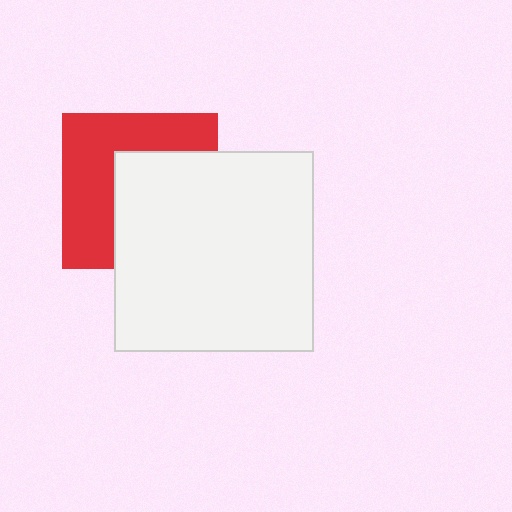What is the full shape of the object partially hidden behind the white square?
The partially hidden object is a red square.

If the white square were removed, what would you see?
You would see the complete red square.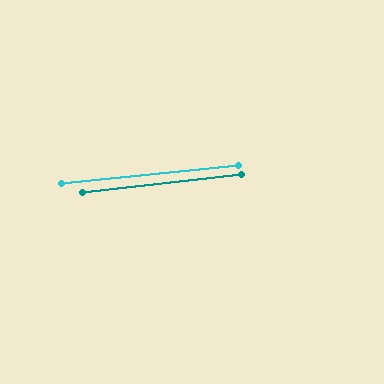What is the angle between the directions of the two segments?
Approximately 0 degrees.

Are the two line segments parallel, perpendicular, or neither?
Parallel — their directions differ by only 0.4°.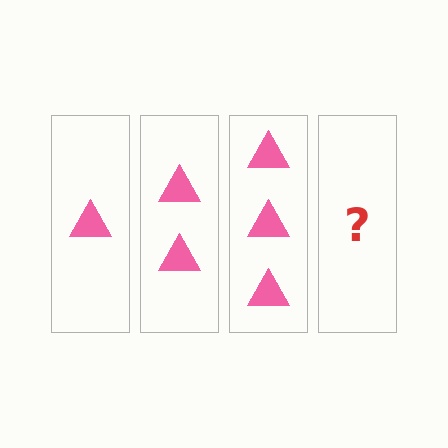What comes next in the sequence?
The next element should be 4 triangles.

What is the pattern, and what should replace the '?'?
The pattern is that each step adds one more triangle. The '?' should be 4 triangles.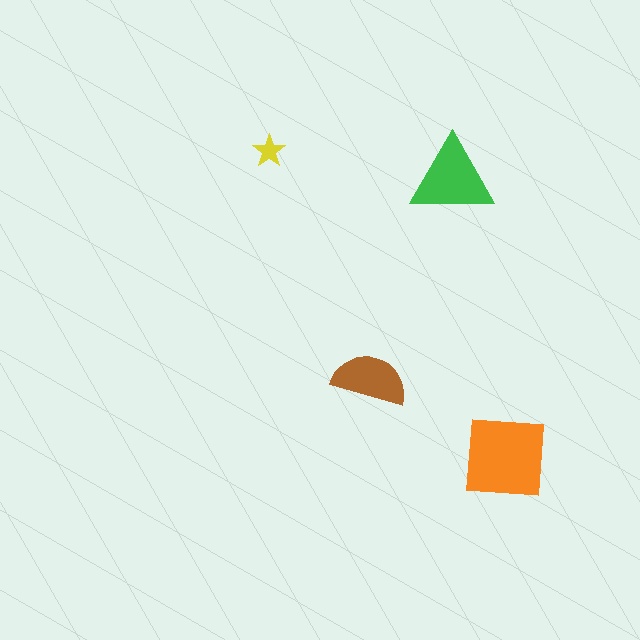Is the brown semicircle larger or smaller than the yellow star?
Larger.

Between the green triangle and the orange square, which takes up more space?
The orange square.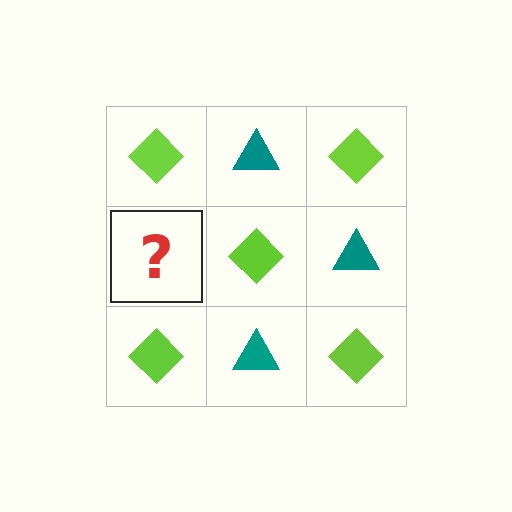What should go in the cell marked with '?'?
The missing cell should contain a teal triangle.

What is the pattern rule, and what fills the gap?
The rule is that it alternates lime diamond and teal triangle in a checkerboard pattern. The gap should be filled with a teal triangle.